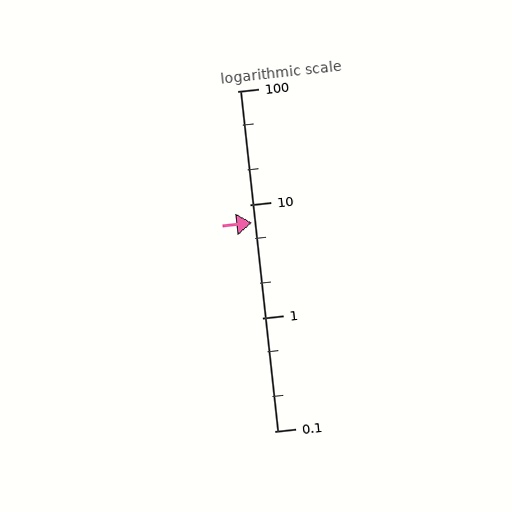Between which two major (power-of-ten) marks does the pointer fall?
The pointer is between 1 and 10.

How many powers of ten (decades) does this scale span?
The scale spans 3 decades, from 0.1 to 100.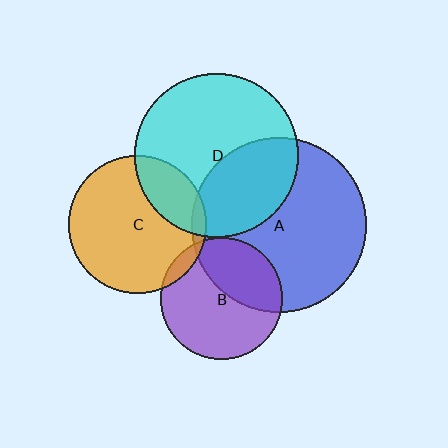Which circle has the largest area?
Circle A (blue).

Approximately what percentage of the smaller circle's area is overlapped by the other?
Approximately 5%.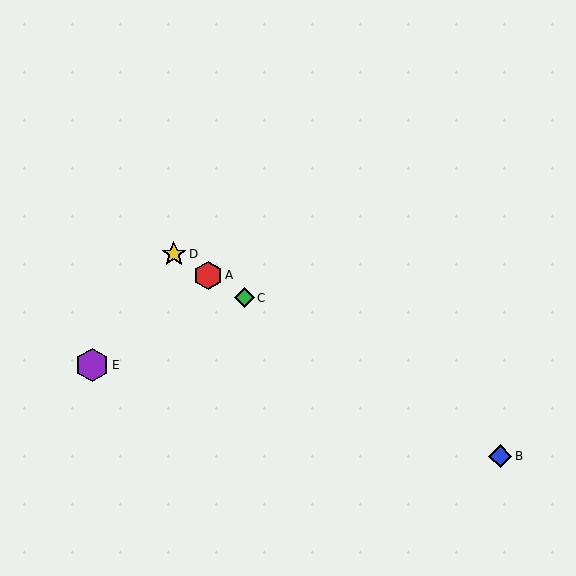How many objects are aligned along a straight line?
4 objects (A, B, C, D) are aligned along a straight line.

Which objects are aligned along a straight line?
Objects A, B, C, D are aligned along a straight line.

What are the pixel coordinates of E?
Object E is at (92, 365).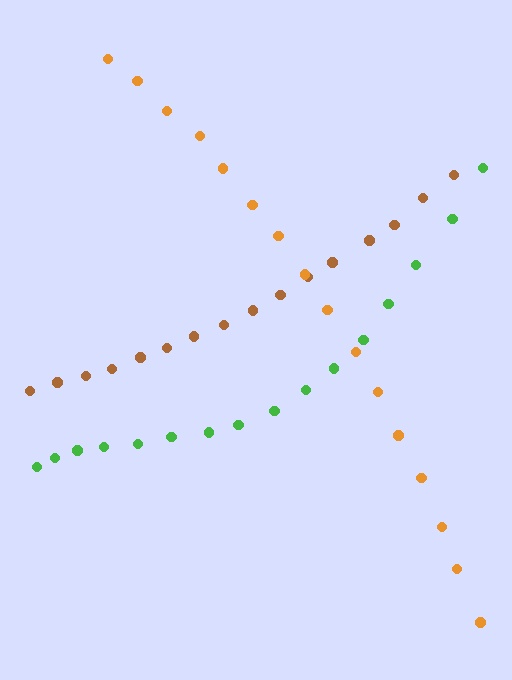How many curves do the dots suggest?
There are 3 distinct paths.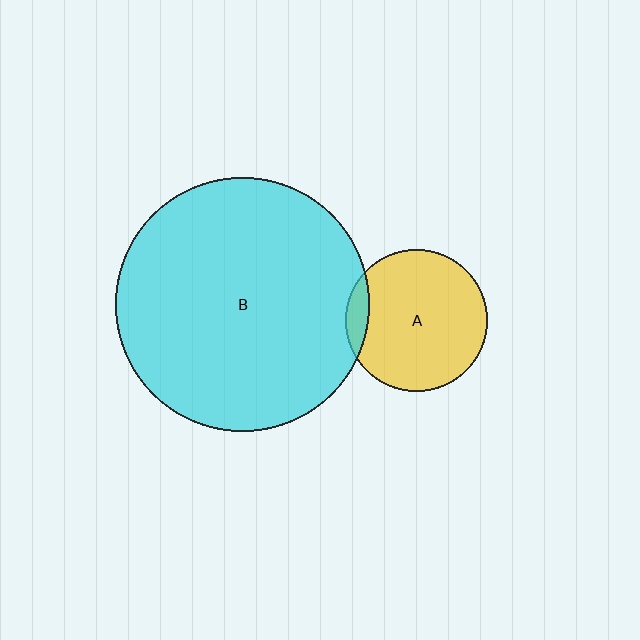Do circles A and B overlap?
Yes.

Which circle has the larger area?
Circle B (cyan).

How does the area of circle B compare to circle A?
Approximately 3.2 times.